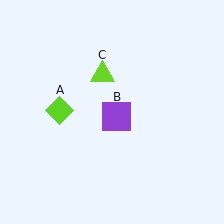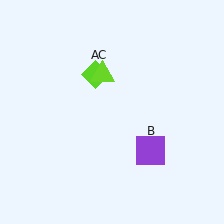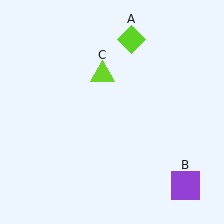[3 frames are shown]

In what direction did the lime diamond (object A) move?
The lime diamond (object A) moved up and to the right.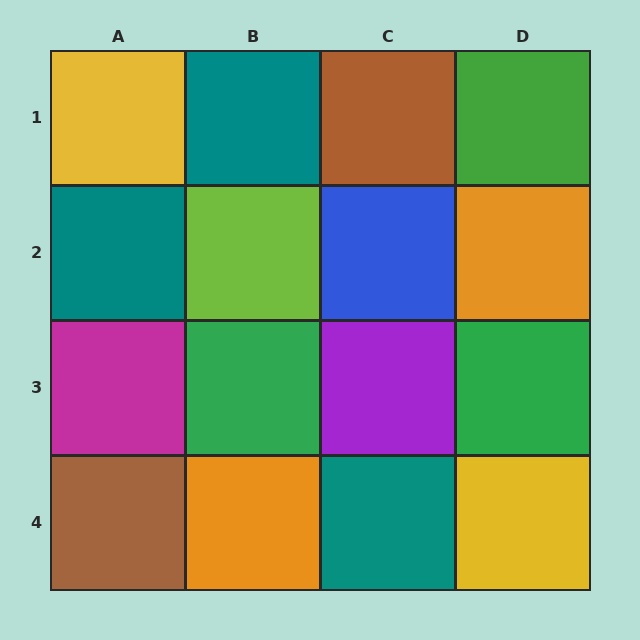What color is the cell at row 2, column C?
Blue.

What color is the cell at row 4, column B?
Orange.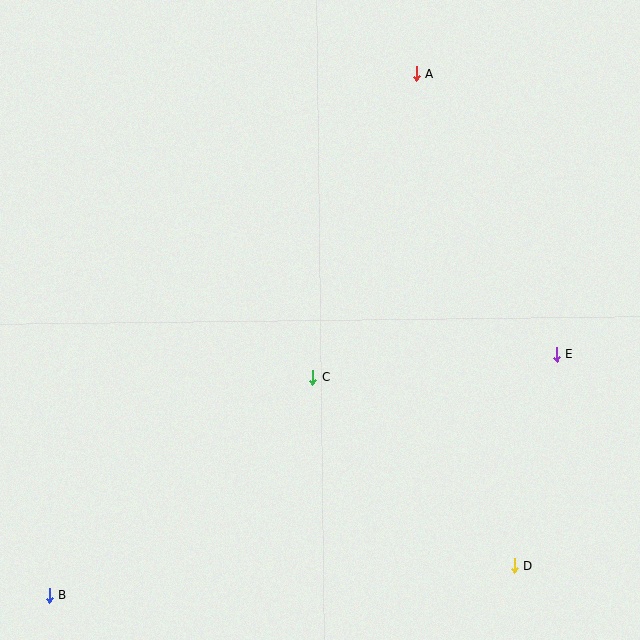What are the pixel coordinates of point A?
Point A is at (416, 74).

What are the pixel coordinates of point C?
Point C is at (312, 377).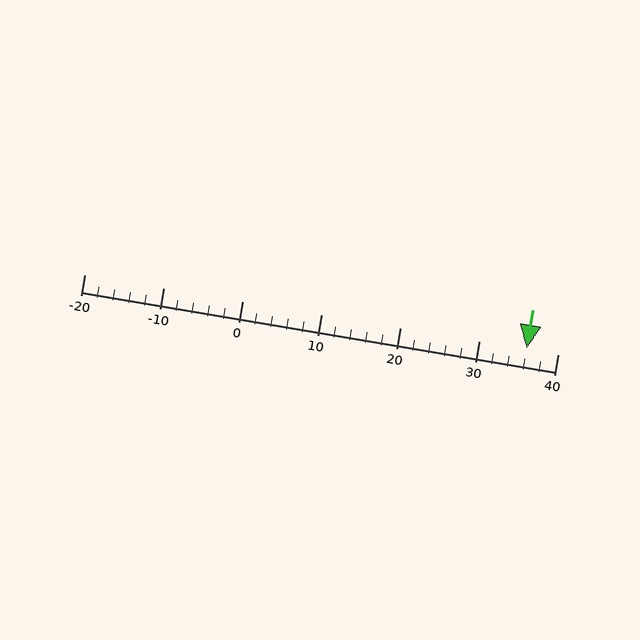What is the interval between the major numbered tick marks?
The major tick marks are spaced 10 units apart.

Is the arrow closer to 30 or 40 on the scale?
The arrow is closer to 40.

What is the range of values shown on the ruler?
The ruler shows values from -20 to 40.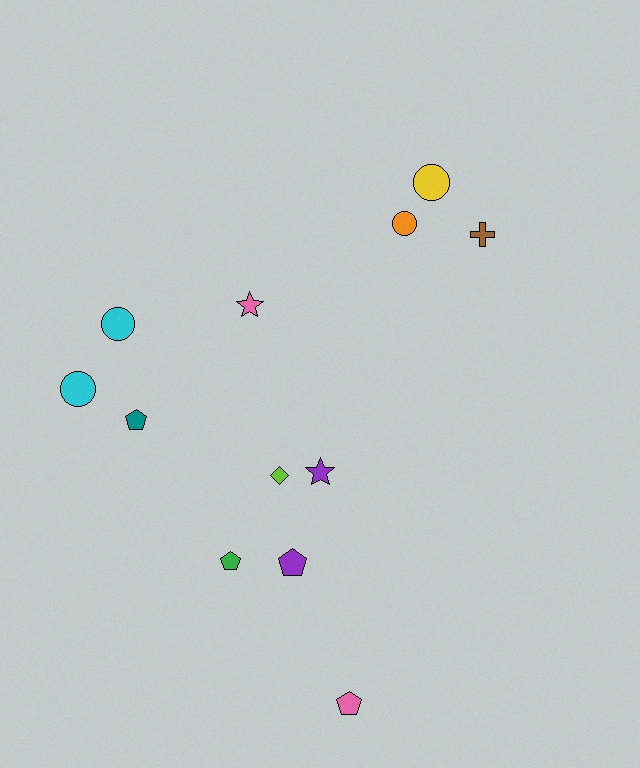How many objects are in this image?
There are 12 objects.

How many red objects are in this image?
There are no red objects.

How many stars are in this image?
There are 2 stars.